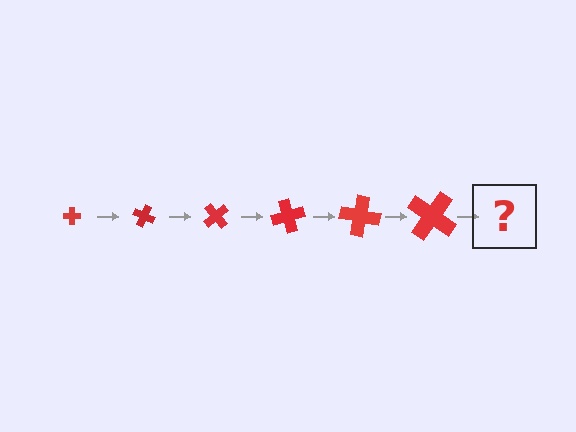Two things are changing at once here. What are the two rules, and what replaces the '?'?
The two rules are that the cross grows larger each step and it rotates 25 degrees each step. The '?' should be a cross, larger than the previous one and rotated 150 degrees from the start.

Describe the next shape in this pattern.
It should be a cross, larger than the previous one and rotated 150 degrees from the start.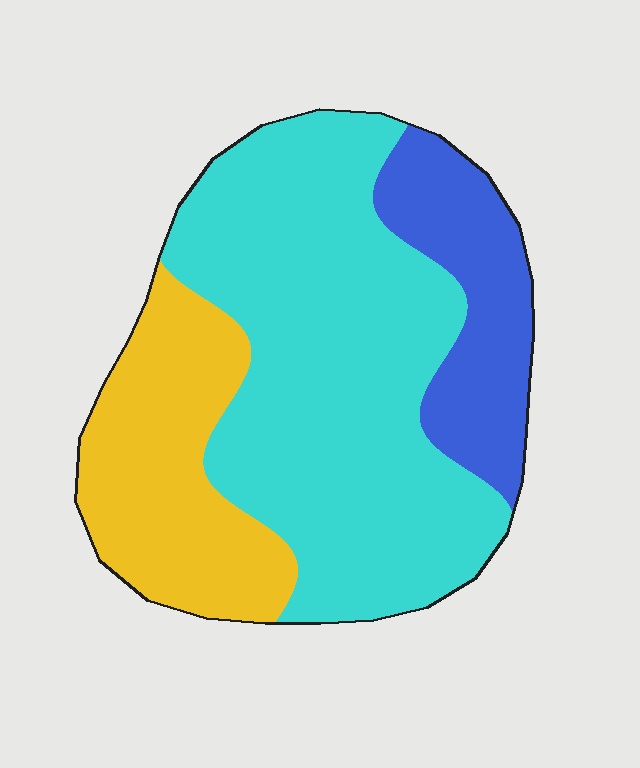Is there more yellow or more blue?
Yellow.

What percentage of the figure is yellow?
Yellow covers around 25% of the figure.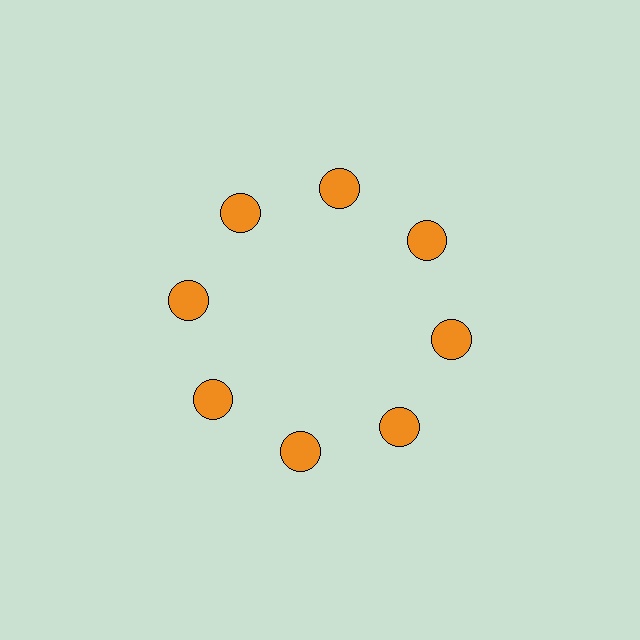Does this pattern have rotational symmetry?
Yes, this pattern has 8-fold rotational symmetry. It looks the same after rotating 45 degrees around the center.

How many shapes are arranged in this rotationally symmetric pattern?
There are 8 shapes, arranged in 8 groups of 1.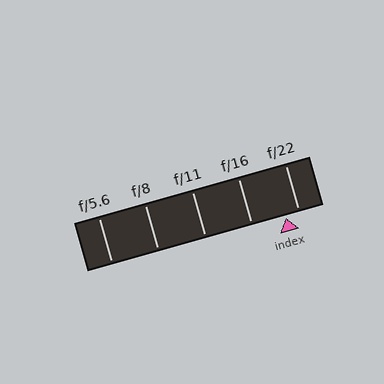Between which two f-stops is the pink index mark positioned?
The index mark is between f/16 and f/22.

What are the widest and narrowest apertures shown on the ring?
The widest aperture shown is f/5.6 and the narrowest is f/22.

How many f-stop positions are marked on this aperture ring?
There are 5 f-stop positions marked.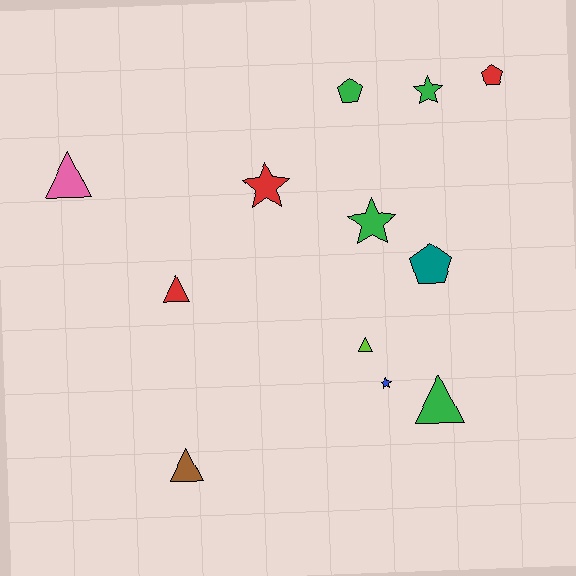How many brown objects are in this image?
There is 1 brown object.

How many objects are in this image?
There are 12 objects.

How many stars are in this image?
There are 4 stars.